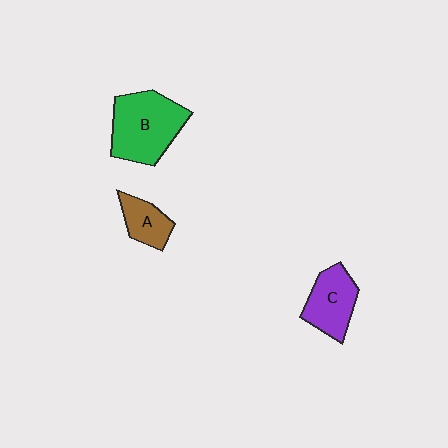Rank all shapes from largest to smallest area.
From largest to smallest: B (green), C (purple), A (brown).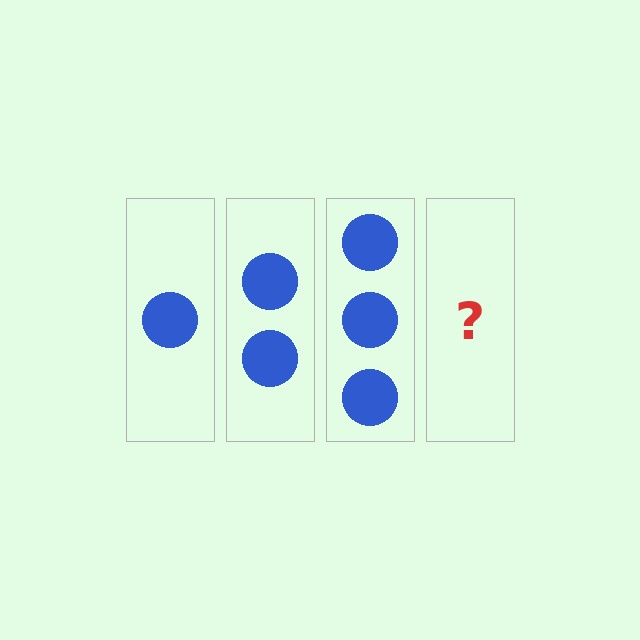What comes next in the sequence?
The next element should be 4 circles.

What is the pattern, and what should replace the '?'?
The pattern is that each step adds one more circle. The '?' should be 4 circles.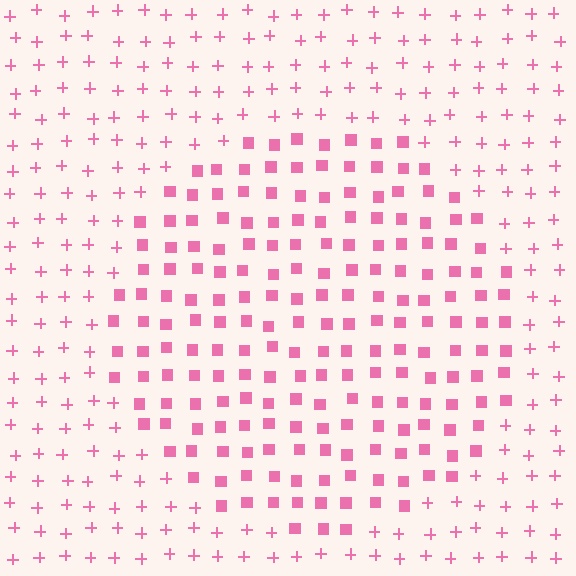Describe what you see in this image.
The image is filled with small pink elements arranged in a uniform grid. A circle-shaped region contains squares, while the surrounding area contains plus signs. The boundary is defined purely by the change in element shape.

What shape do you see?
I see a circle.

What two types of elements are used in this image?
The image uses squares inside the circle region and plus signs outside it.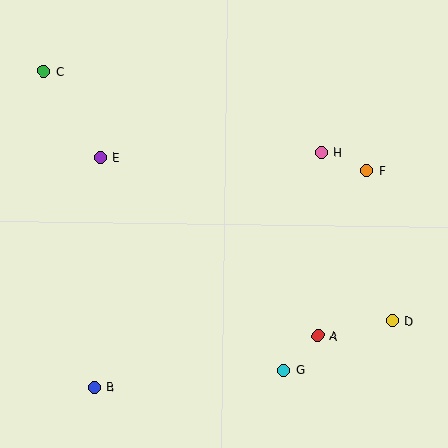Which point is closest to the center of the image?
Point H at (321, 153) is closest to the center.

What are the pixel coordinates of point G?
Point G is at (284, 370).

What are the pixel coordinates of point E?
Point E is at (100, 158).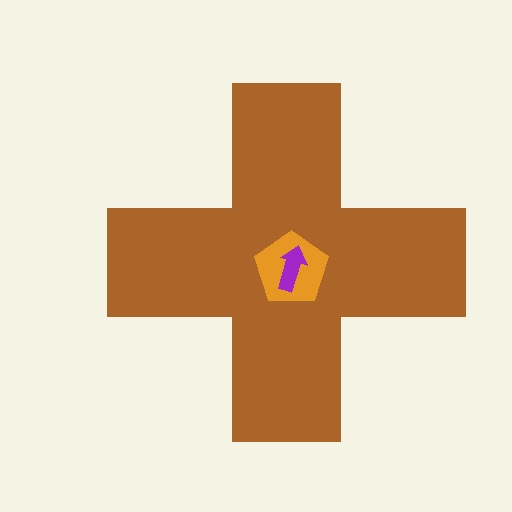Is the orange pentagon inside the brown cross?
Yes.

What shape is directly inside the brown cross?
The orange pentagon.